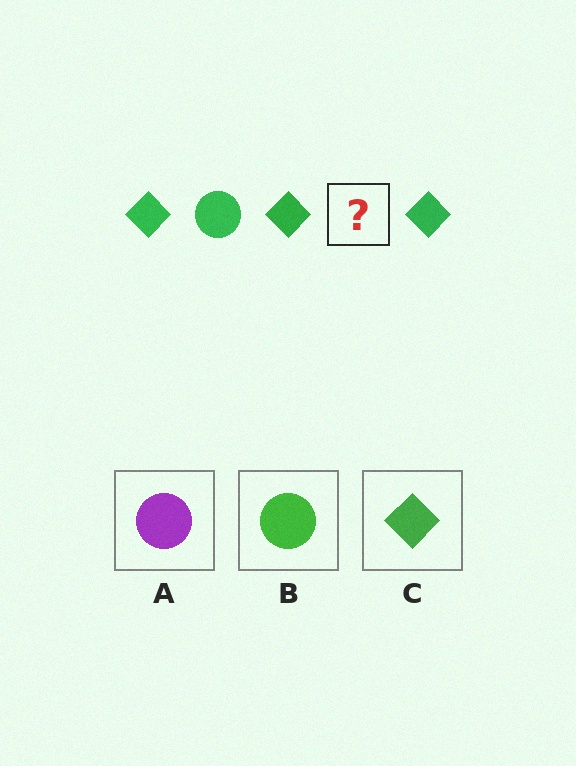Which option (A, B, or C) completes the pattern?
B.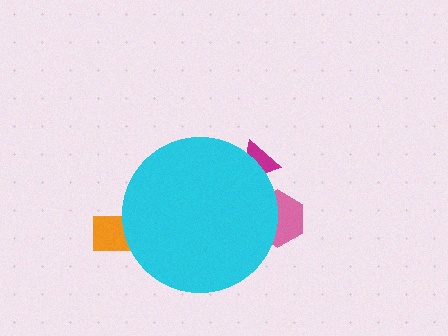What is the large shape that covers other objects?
A cyan circle.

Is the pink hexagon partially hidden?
Yes, the pink hexagon is partially hidden behind the cyan circle.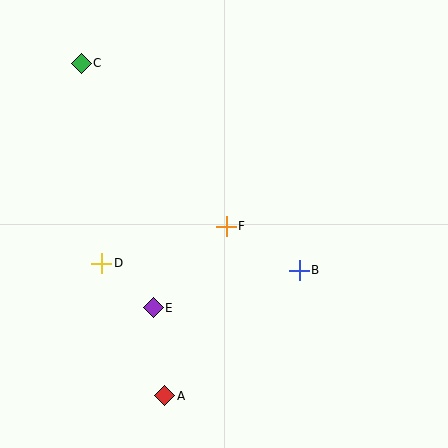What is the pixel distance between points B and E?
The distance between B and E is 151 pixels.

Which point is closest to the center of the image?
Point F at (226, 226) is closest to the center.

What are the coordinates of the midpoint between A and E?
The midpoint between A and E is at (159, 352).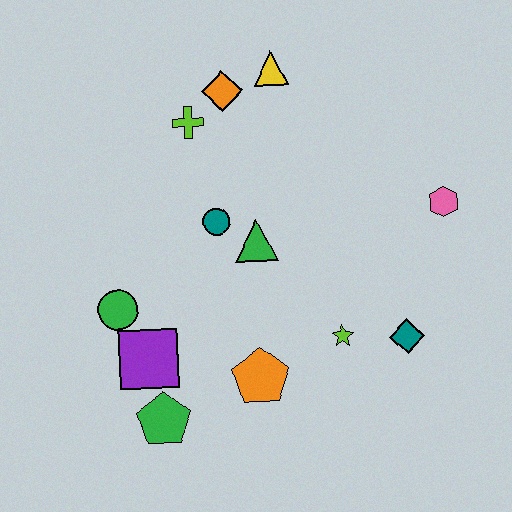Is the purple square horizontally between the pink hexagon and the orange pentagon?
No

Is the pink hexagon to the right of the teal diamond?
Yes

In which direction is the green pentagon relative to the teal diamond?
The green pentagon is to the left of the teal diamond.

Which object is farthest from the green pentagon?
The yellow triangle is farthest from the green pentagon.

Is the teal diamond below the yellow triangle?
Yes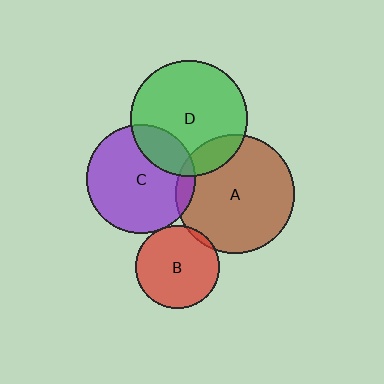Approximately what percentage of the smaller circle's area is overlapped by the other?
Approximately 5%.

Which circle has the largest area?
Circle A (brown).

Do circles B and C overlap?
Yes.